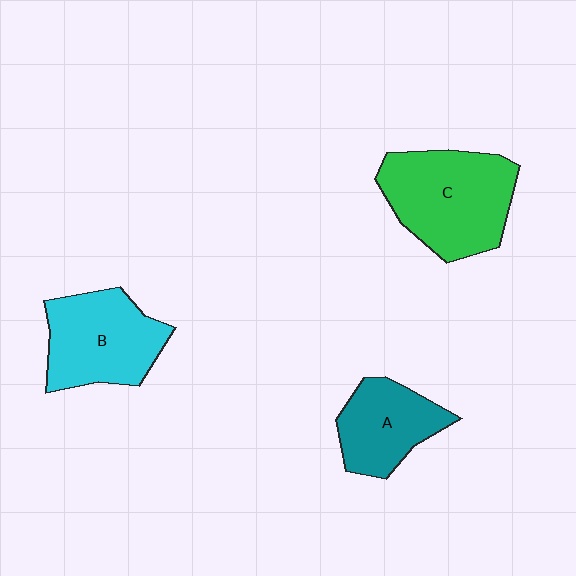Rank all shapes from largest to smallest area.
From largest to smallest: C (green), B (cyan), A (teal).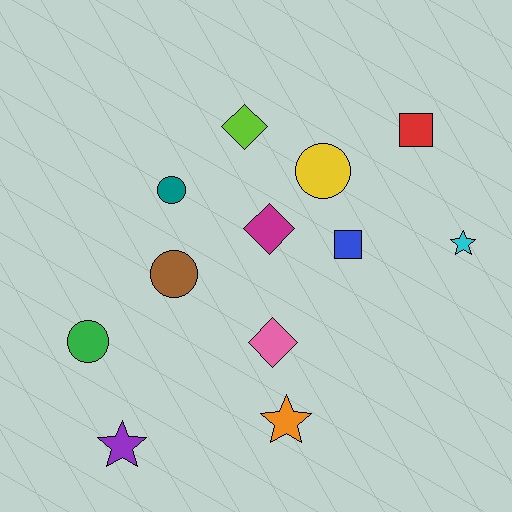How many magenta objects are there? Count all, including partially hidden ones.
There is 1 magenta object.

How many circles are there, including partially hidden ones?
There are 4 circles.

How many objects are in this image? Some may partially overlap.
There are 12 objects.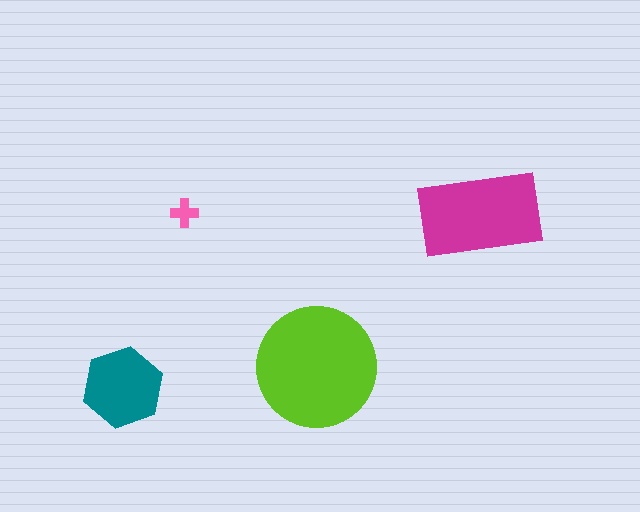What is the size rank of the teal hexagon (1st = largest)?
3rd.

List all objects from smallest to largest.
The pink cross, the teal hexagon, the magenta rectangle, the lime circle.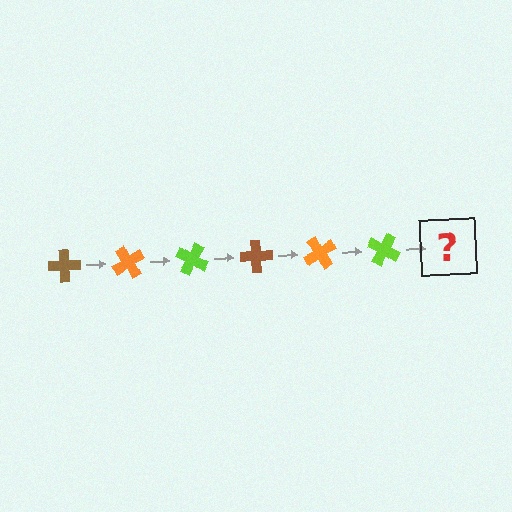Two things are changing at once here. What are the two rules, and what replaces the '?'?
The two rules are that it rotates 60 degrees each step and the color cycles through brown, orange, and lime. The '?' should be a brown cross, rotated 360 degrees from the start.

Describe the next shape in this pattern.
It should be a brown cross, rotated 360 degrees from the start.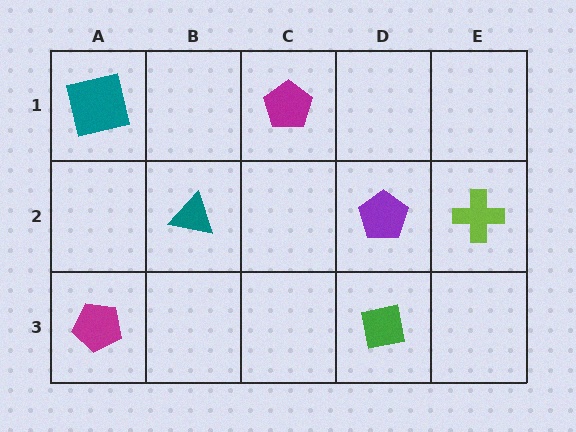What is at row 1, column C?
A magenta pentagon.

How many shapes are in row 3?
2 shapes.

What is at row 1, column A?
A teal square.